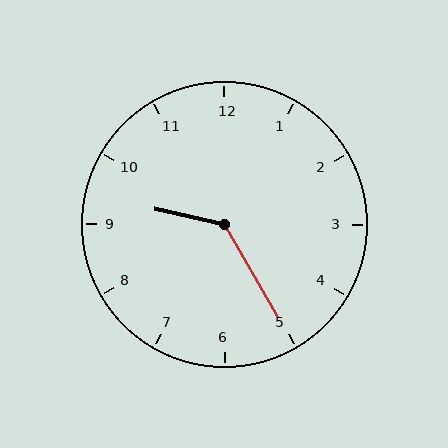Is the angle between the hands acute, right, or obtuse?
It is obtuse.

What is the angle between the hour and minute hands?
Approximately 132 degrees.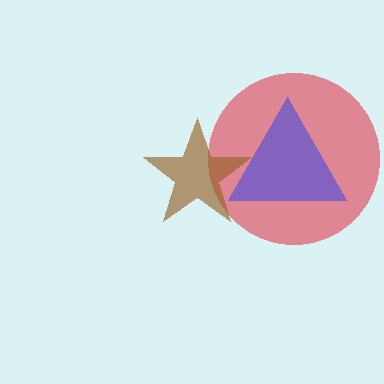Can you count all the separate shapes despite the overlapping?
Yes, there are 3 separate shapes.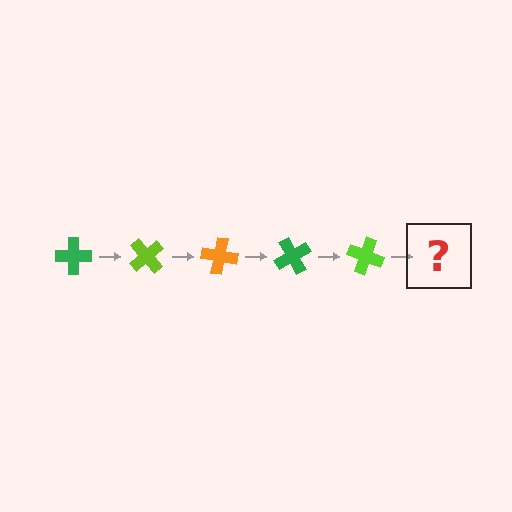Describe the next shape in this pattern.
It should be an orange cross, rotated 250 degrees from the start.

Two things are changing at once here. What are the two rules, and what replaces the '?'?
The two rules are that it rotates 50 degrees each step and the color cycles through green, lime, and orange. The '?' should be an orange cross, rotated 250 degrees from the start.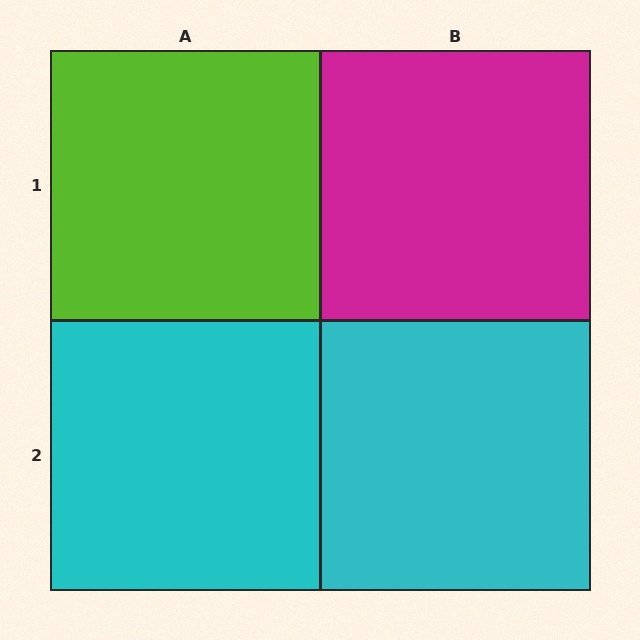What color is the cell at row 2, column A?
Cyan.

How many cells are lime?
1 cell is lime.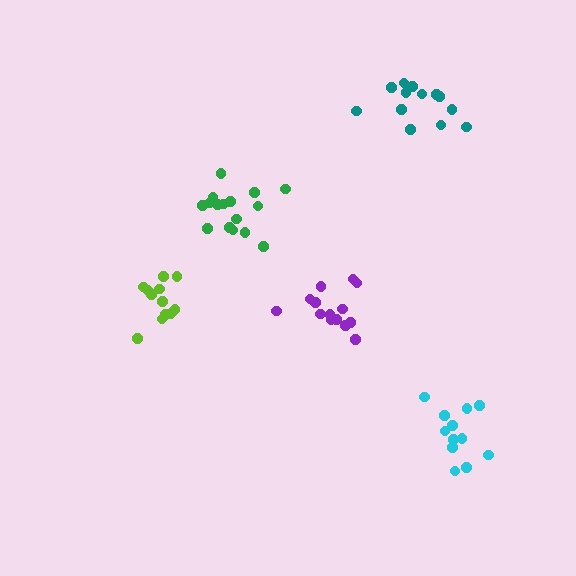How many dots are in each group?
Group 1: 13 dots, Group 2: 16 dots, Group 3: 14 dots, Group 4: 12 dots, Group 5: 12 dots (67 total).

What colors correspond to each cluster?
The clusters are colored: teal, green, purple, cyan, lime.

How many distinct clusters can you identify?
There are 5 distinct clusters.